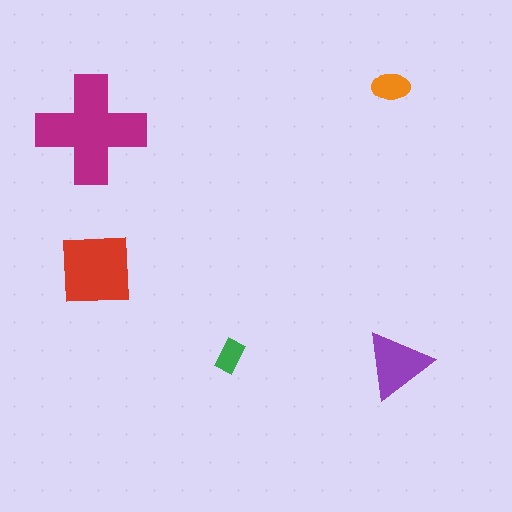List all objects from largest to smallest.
The magenta cross, the red square, the purple triangle, the orange ellipse, the green rectangle.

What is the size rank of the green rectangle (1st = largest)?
5th.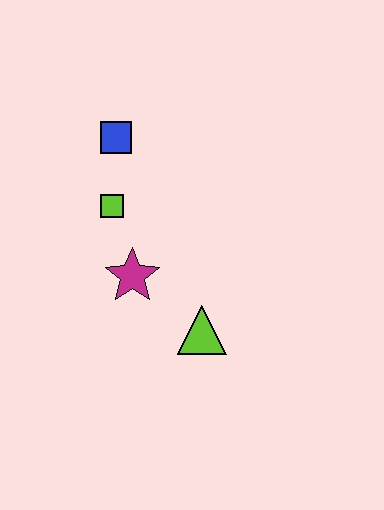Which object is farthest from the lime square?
The lime triangle is farthest from the lime square.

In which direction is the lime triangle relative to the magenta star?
The lime triangle is to the right of the magenta star.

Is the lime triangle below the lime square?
Yes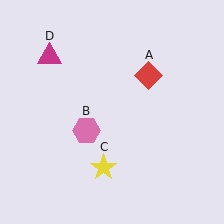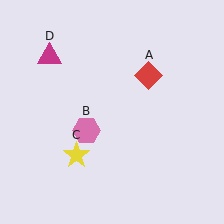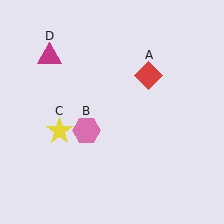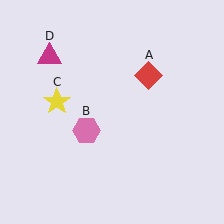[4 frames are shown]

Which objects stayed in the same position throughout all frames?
Red diamond (object A) and pink hexagon (object B) and magenta triangle (object D) remained stationary.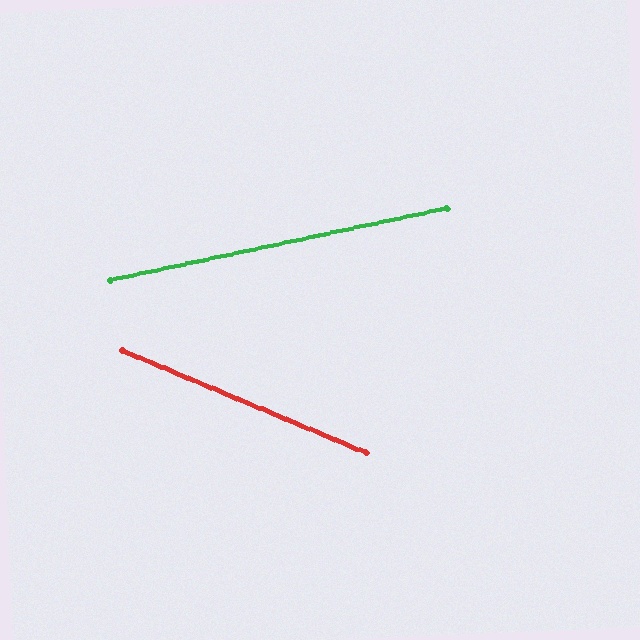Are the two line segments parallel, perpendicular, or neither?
Neither parallel nor perpendicular — they differ by about 35°.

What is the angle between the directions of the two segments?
Approximately 35 degrees.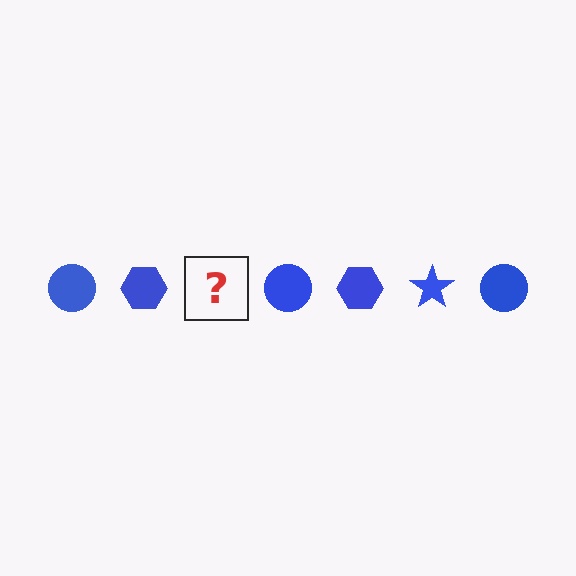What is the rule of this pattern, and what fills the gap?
The rule is that the pattern cycles through circle, hexagon, star shapes in blue. The gap should be filled with a blue star.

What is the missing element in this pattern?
The missing element is a blue star.